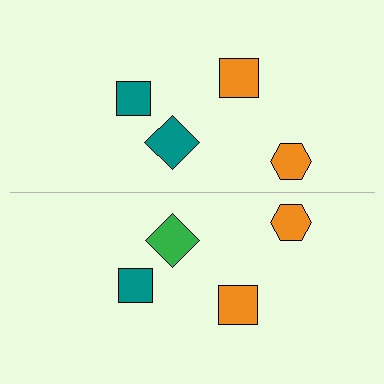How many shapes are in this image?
There are 8 shapes in this image.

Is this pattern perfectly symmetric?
No, the pattern is not perfectly symmetric. The green diamond on the bottom side breaks the symmetry — its mirror counterpart is teal.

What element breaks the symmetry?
The green diamond on the bottom side breaks the symmetry — its mirror counterpart is teal.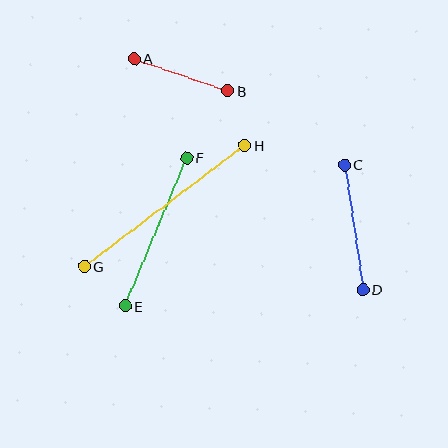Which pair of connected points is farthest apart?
Points G and H are farthest apart.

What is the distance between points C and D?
The distance is approximately 127 pixels.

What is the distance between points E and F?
The distance is approximately 161 pixels.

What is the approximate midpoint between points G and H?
The midpoint is at approximately (165, 206) pixels.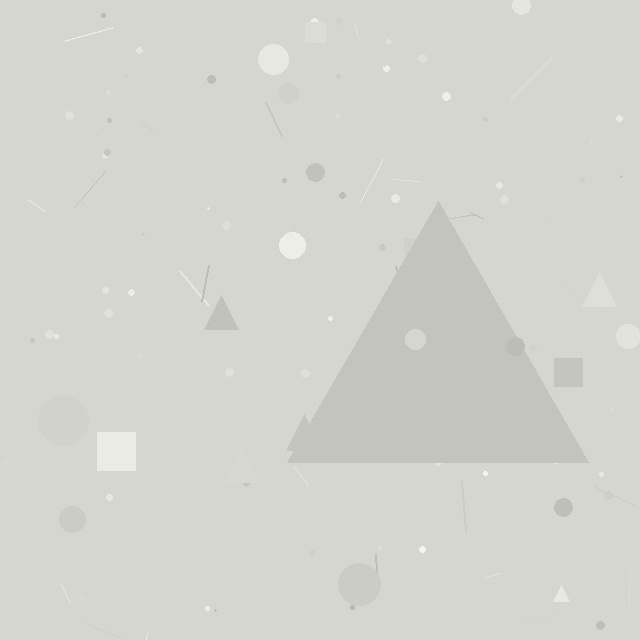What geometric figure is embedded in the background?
A triangle is embedded in the background.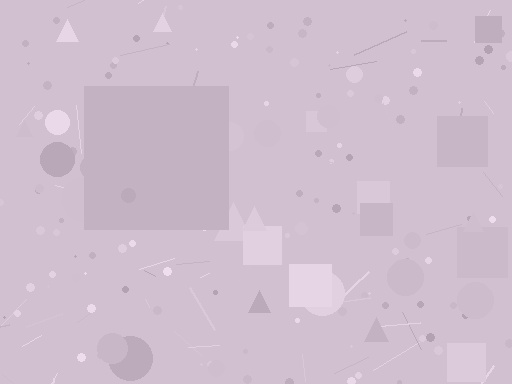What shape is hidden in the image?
A square is hidden in the image.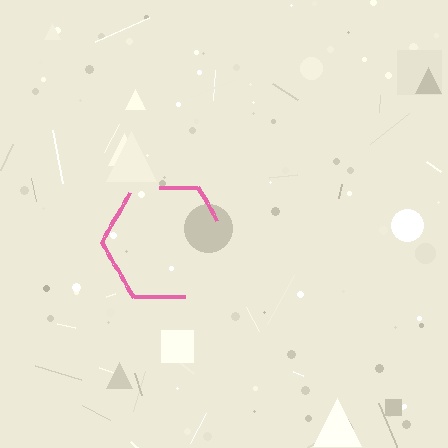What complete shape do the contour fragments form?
The contour fragments form a hexagon.